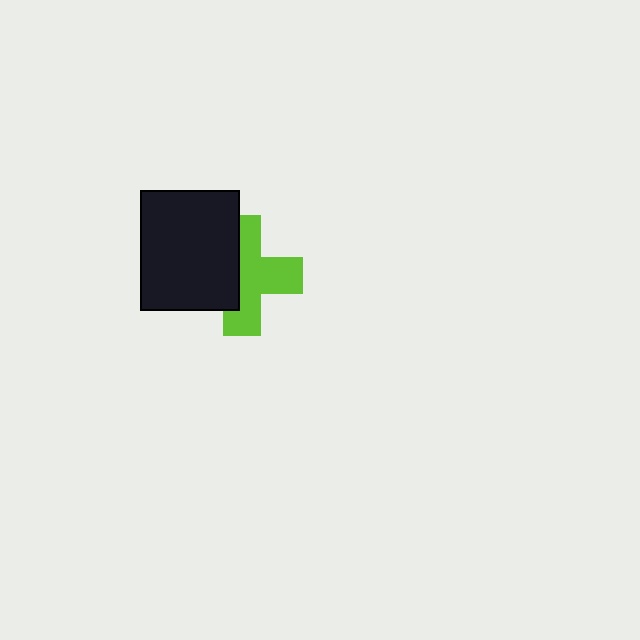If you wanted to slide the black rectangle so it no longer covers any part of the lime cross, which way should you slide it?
Slide it left — that is the most direct way to separate the two shapes.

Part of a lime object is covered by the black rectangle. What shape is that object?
It is a cross.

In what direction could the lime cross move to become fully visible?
The lime cross could move right. That would shift it out from behind the black rectangle entirely.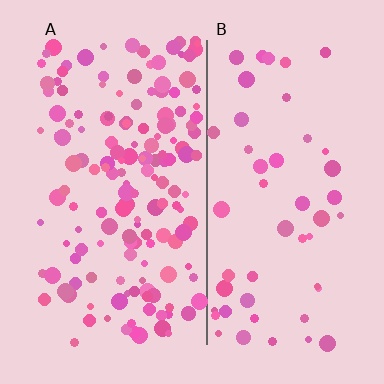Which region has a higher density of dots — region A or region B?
A (the left).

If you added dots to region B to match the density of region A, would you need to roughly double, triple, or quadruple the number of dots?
Approximately triple.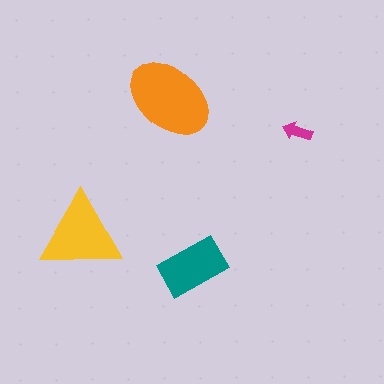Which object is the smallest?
The magenta arrow.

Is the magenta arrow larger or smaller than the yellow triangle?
Smaller.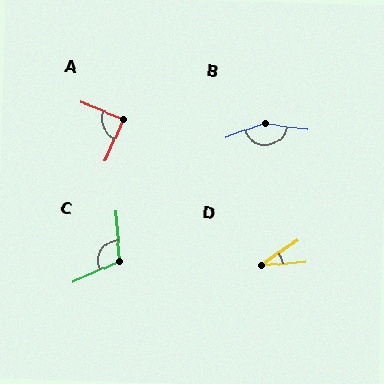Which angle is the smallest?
D, at approximately 30 degrees.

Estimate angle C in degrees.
Approximately 110 degrees.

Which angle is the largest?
B, at approximately 153 degrees.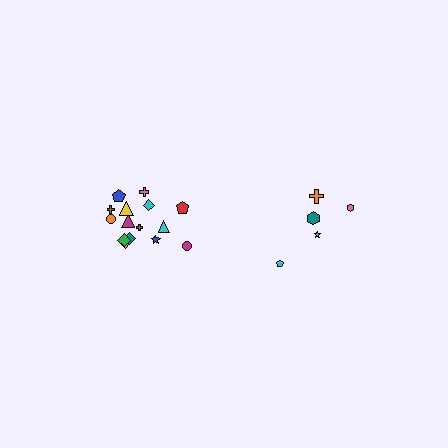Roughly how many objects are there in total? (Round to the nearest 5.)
Roughly 20 objects in total.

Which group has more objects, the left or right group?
The left group.